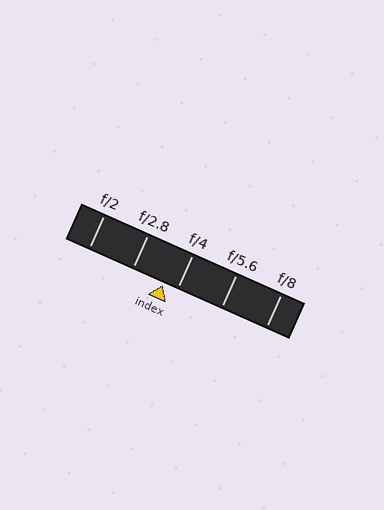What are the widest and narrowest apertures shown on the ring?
The widest aperture shown is f/2 and the narrowest is f/8.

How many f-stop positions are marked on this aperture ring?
There are 5 f-stop positions marked.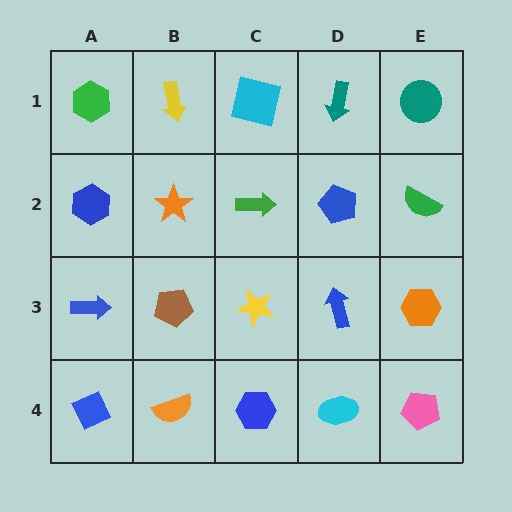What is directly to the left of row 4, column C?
An orange semicircle.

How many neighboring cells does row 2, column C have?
4.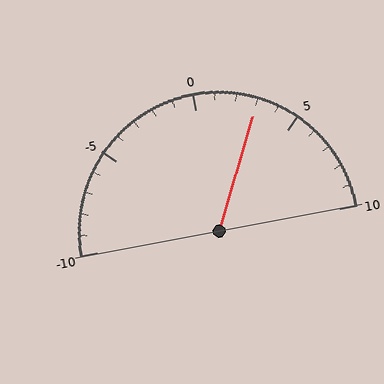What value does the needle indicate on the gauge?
The needle indicates approximately 3.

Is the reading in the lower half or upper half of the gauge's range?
The reading is in the upper half of the range (-10 to 10).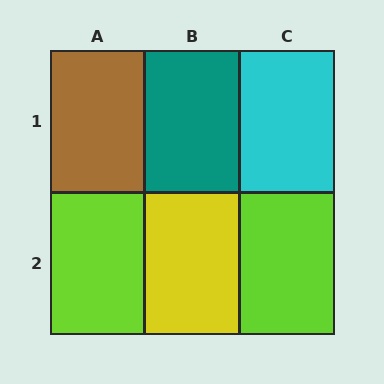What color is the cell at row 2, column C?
Lime.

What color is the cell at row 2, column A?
Lime.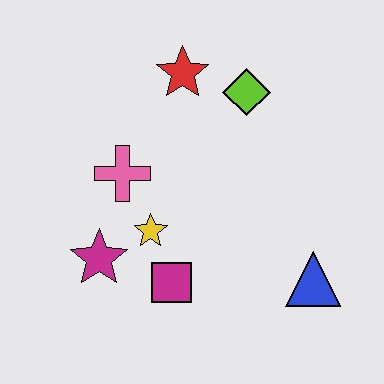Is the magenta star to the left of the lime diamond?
Yes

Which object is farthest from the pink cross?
The blue triangle is farthest from the pink cross.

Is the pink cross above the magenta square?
Yes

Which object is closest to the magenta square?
The yellow star is closest to the magenta square.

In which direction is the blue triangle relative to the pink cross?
The blue triangle is to the right of the pink cross.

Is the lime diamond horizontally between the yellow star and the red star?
No